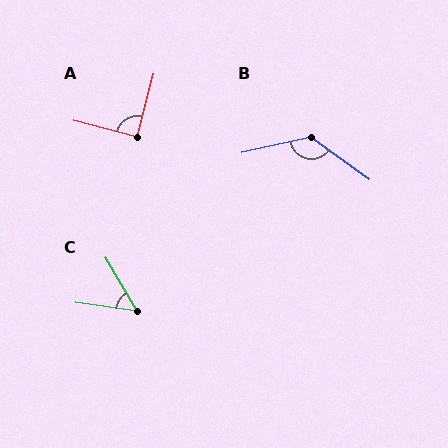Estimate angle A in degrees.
Approximately 91 degrees.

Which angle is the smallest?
C, at approximately 51 degrees.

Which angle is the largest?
B, at approximately 132 degrees.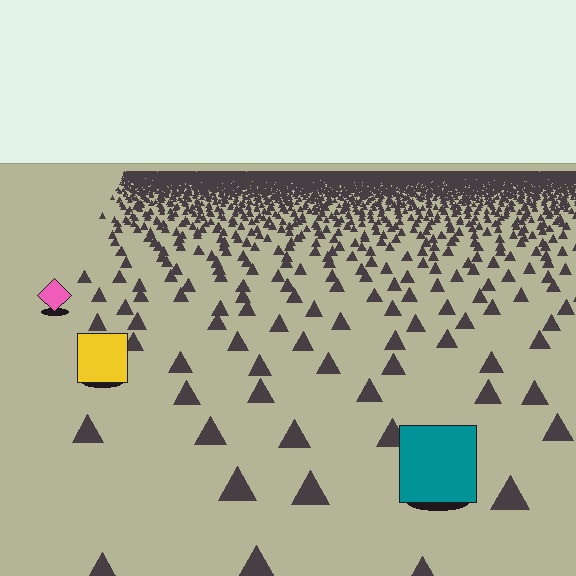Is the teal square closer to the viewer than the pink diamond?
Yes. The teal square is closer — you can tell from the texture gradient: the ground texture is coarser near it.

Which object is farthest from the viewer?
The pink diamond is farthest from the viewer. It appears smaller and the ground texture around it is denser.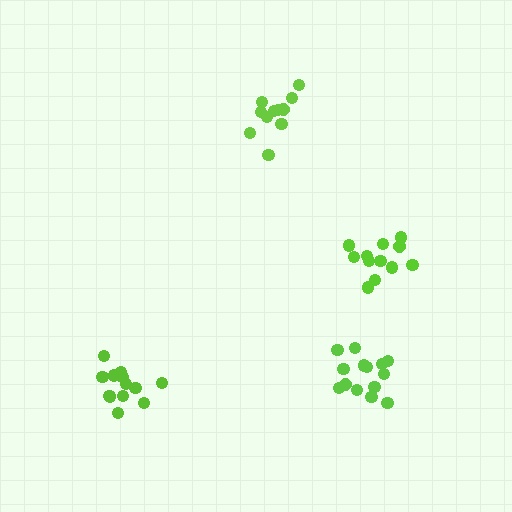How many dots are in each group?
Group 1: 12 dots, Group 2: 11 dots, Group 3: 14 dots, Group 4: 14 dots (51 total).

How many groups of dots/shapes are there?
There are 4 groups.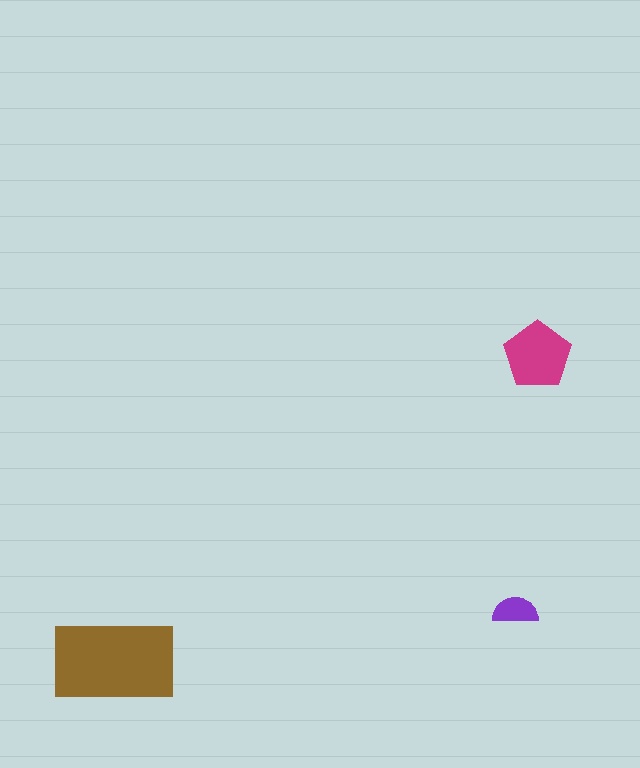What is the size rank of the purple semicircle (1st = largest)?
3rd.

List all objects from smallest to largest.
The purple semicircle, the magenta pentagon, the brown rectangle.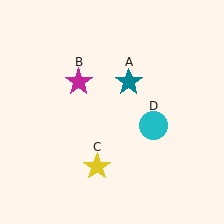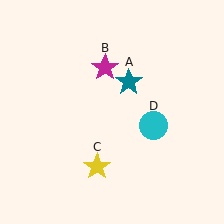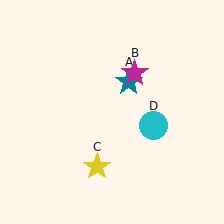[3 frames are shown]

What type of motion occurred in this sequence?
The magenta star (object B) rotated clockwise around the center of the scene.